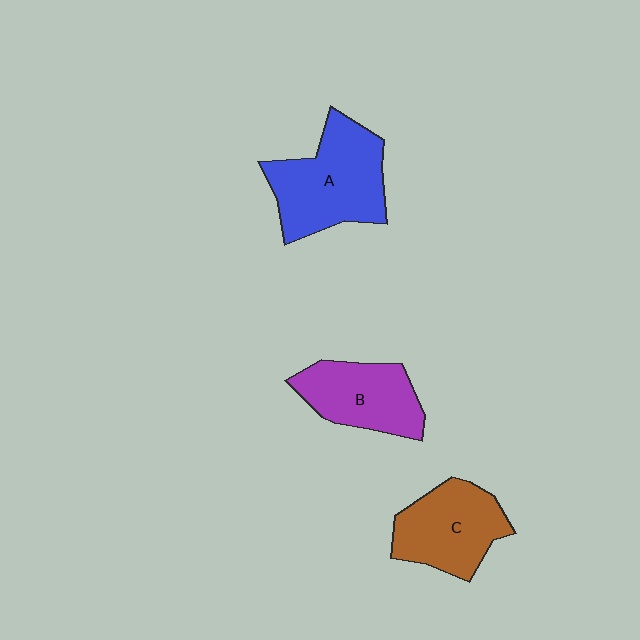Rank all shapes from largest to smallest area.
From largest to smallest: A (blue), C (brown), B (purple).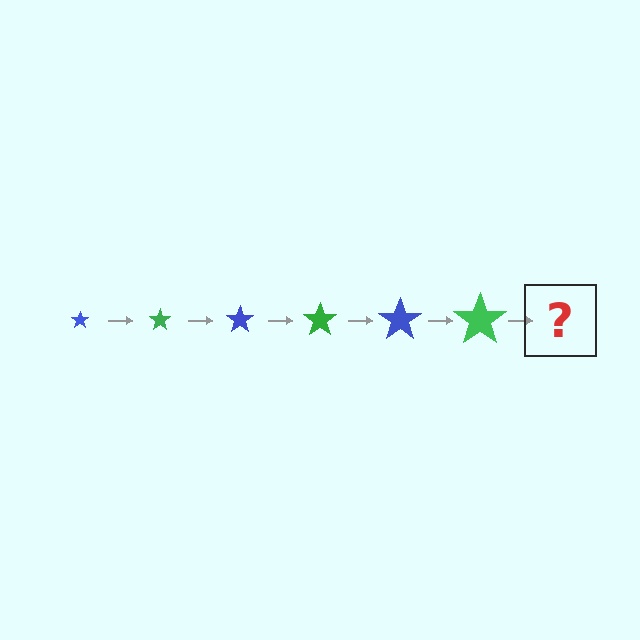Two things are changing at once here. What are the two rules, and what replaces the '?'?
The two rules are that the star grows larger each step and the color cycles through blue and green. The '?' should be a blue star, larger than the previous one.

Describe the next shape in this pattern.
It should be a blue star, larger than the previous one.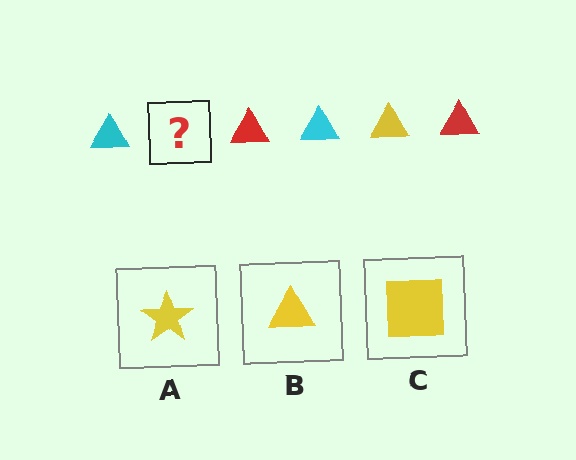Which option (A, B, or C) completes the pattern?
B.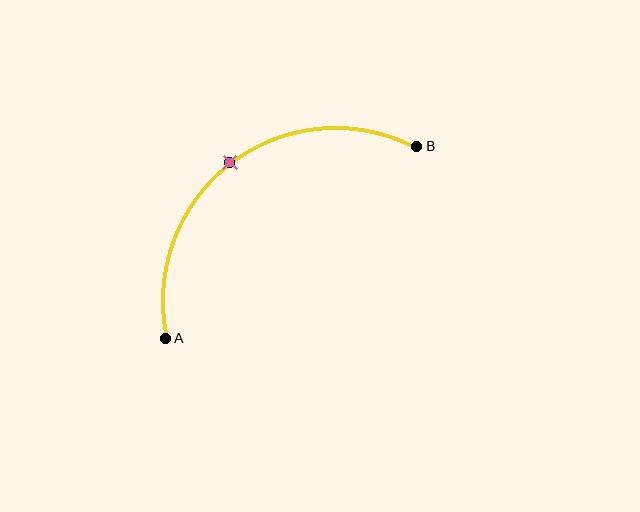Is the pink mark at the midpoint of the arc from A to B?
Yes. The pink mark lies on the arc at equal arc-length from both A and B — it is the arc midpoint.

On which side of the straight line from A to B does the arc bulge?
The arc bulges above and to the left of the straight line connecting A and B.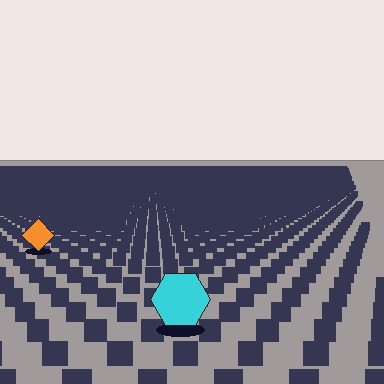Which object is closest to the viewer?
The cyan hexagon is closest. The texture marks near it are larger and more spread out.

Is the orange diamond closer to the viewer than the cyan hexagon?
No. The cyan hexagon is closer — you can tell from the texture gradient: the ground texture is coarser near it.